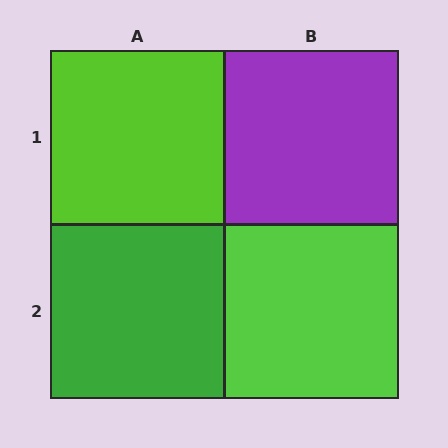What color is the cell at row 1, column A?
Lime.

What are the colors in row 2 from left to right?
Green, lime.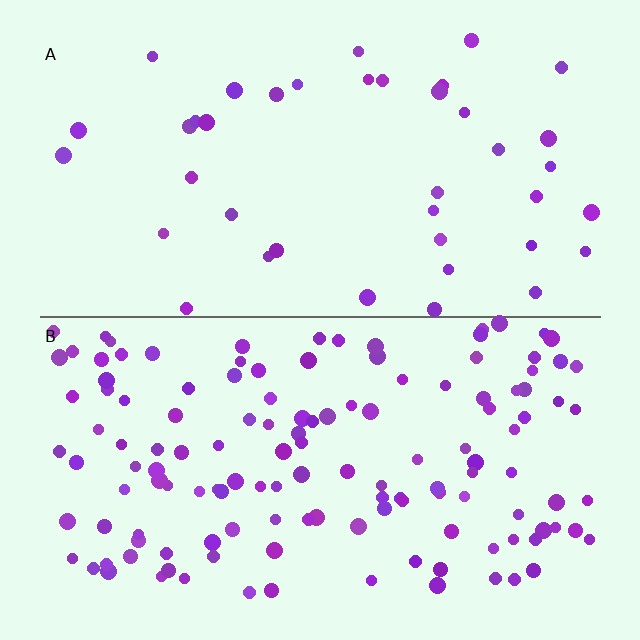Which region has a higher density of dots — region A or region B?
B (the bottom).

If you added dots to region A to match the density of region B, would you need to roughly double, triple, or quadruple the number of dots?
Approximately triple.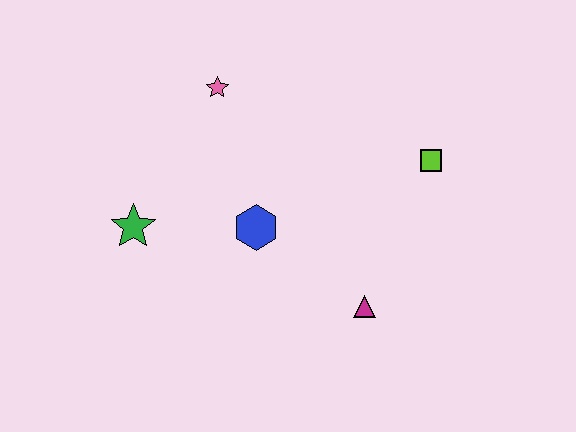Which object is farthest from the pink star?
The magenta triangle is farthest from the pink star.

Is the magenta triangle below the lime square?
Yes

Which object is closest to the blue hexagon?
The green star is closest to the blue hexagon.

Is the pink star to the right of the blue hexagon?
No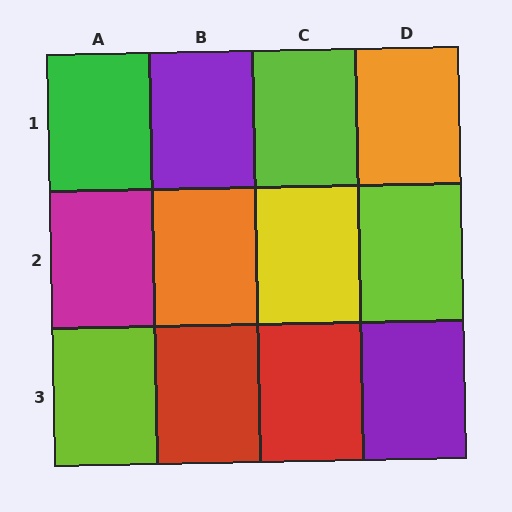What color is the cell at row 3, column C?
Red.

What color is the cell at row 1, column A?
Green.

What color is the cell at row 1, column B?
Purple.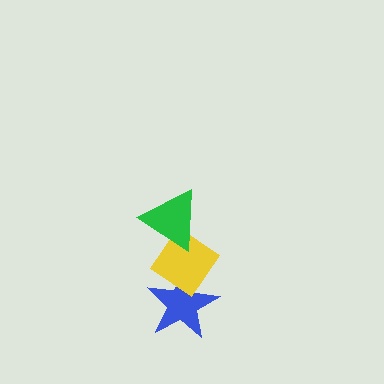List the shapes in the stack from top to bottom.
From top to bottom: the green triangle, the yellow diamond, the blue star.